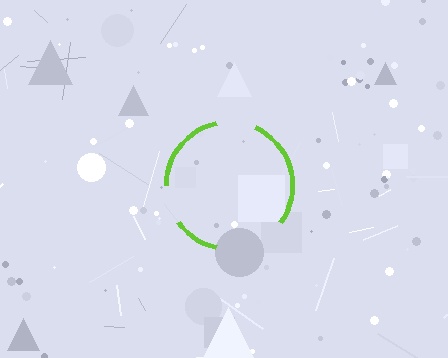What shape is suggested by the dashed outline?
The dashed outline suggests a circle.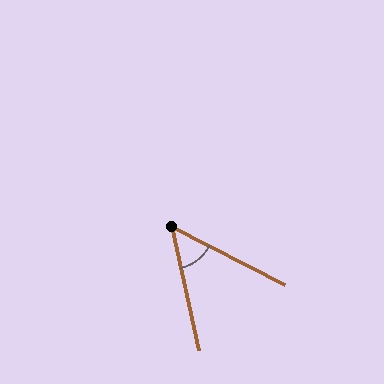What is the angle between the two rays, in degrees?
Approximately 51 degrees.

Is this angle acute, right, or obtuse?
It is acute.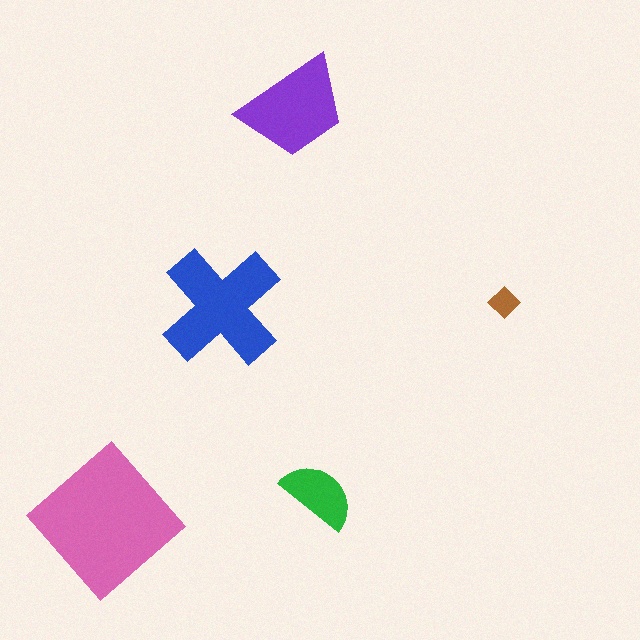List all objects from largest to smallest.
The pink diamond, the blue cross, the purple trapezoid, the green semicircle, the brown diamond.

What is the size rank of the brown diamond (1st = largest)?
5th.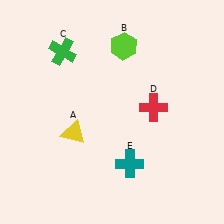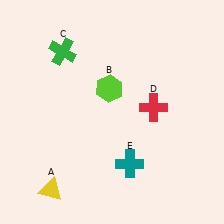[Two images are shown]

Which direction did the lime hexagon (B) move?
The lime hexagon (B) moved down.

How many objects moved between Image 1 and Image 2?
2 objects moved between the two images.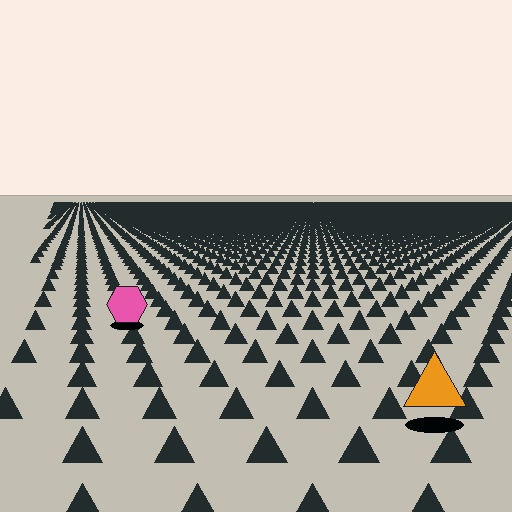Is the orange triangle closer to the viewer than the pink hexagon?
Yes. The orange triangle is closer — you can tell from the texture gradient: the ground texture is coarser near it.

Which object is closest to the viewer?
The orange triangle is closest. The texture marks near it are larger and more spread out.